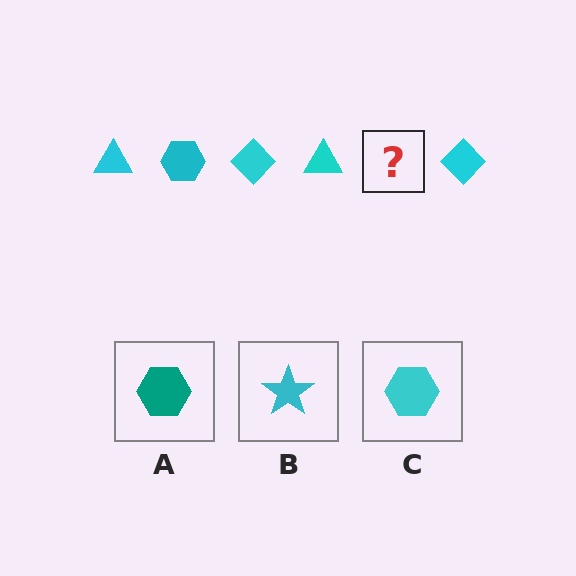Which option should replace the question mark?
Option C.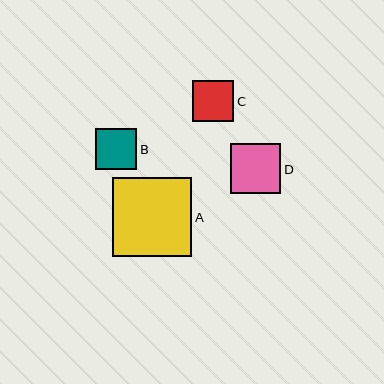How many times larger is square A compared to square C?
Square A is approximately 1.9 times the size of square C.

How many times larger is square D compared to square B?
Square D is approximately 1.2 times the size of square B.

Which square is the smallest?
Square B is the smallest with a size of approximately 41 pixels.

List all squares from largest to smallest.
From largest to smallest: A, D, C, B.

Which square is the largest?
Square A is the largest with a size of approximately 79 pixels.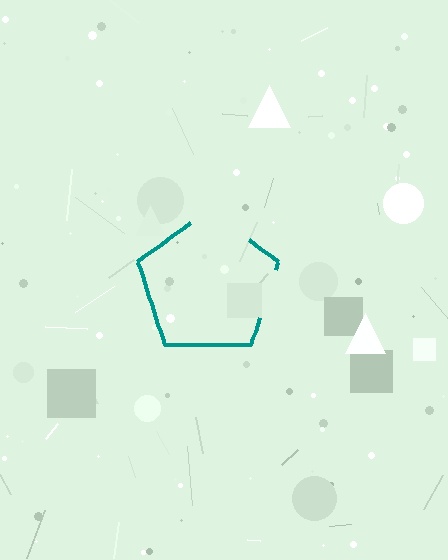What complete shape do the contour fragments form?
The contour fragments form a pentagon.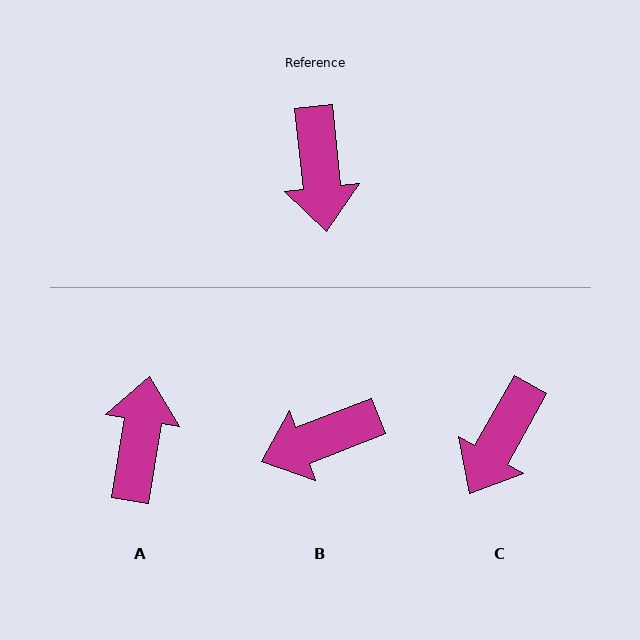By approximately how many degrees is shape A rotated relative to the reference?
Approximately 165 degrees counter-clockwise.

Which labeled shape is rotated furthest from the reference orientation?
A, about 165 degrees away.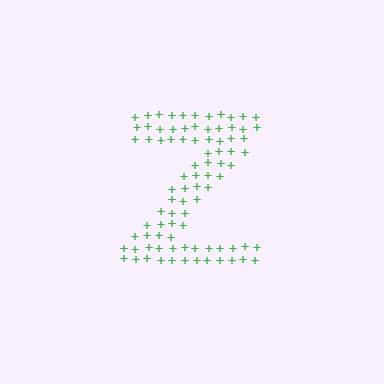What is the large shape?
The large shape is the letter Z.